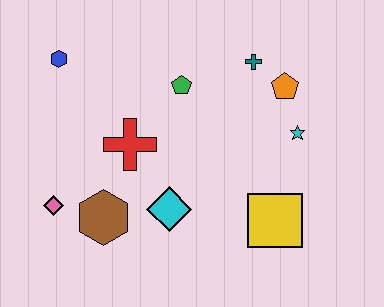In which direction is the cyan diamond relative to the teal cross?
The cyan diamond is below the teal cross.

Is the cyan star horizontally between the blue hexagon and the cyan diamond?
No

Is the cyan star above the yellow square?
Yes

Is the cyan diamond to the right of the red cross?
Yes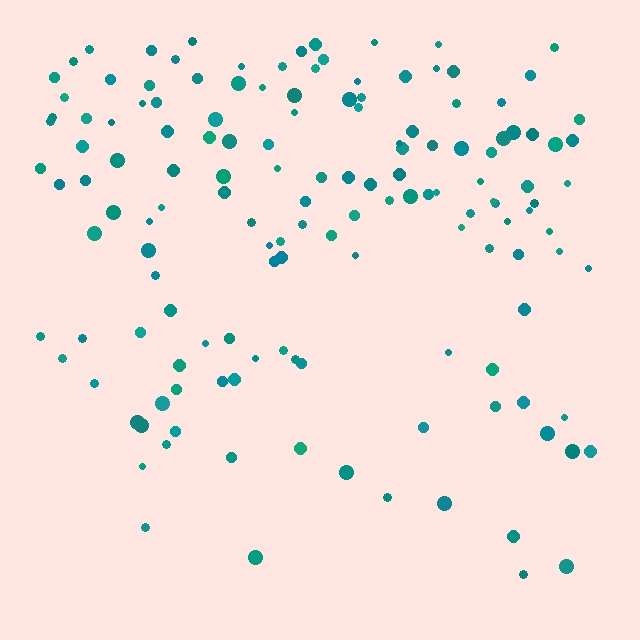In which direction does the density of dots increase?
From bottom to top, with the top side densest.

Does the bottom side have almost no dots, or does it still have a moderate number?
Still a moderate number, just noticeably fewer than the top.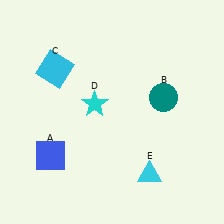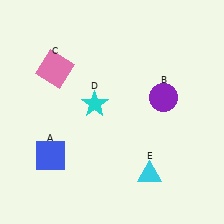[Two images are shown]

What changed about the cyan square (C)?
In Image 1, C is cyan. In Image 2, it changed to pink.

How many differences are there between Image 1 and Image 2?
There are 2 differences between the two images.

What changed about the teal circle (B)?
In Image 1, B is teal. In Image 2, it changed to purple.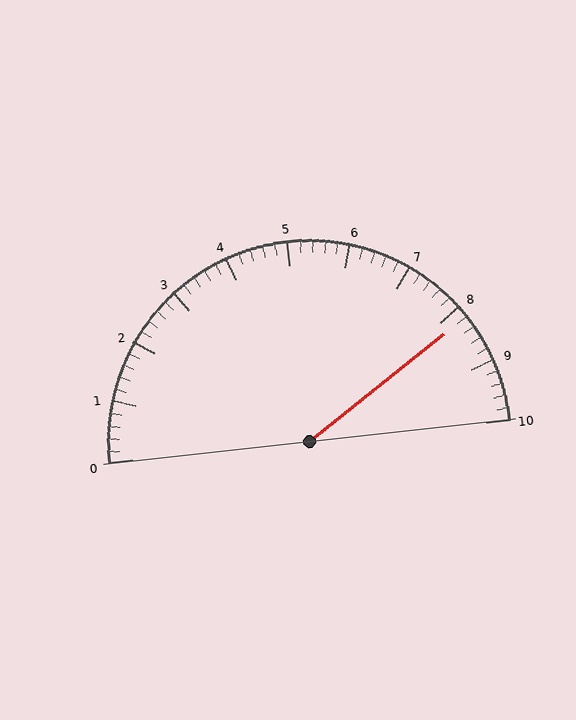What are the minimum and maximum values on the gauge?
The gauge ranges from 0 to 10.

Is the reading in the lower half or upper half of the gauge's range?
The reading is in the upper half of the range (0 to 10).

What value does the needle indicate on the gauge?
The needle indicates approximately 8.2.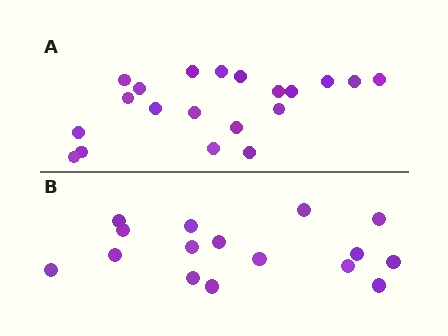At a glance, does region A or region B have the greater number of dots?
Region A (the top region) has more dots.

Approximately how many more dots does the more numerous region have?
Region A has about 4 more dots than region B.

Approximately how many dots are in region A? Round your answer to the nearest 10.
About 20 dots.